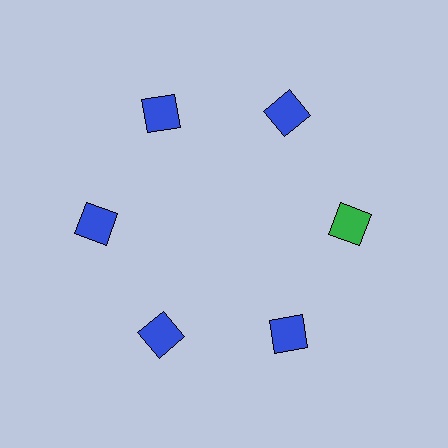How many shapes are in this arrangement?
There are 6 shapes arranged in a ring pattern.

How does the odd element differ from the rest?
It has a different color: green instead of blue.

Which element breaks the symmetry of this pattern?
The green square at roughly the 3 o'clock position breaks the symmetry. All other shapes are blue squares.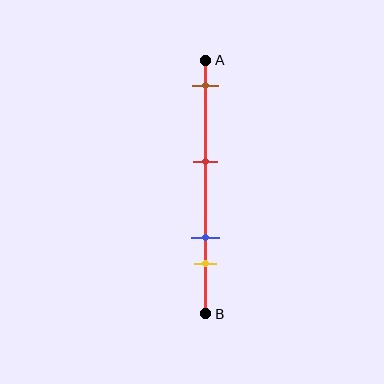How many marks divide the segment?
There are 4 marks dividing the segment.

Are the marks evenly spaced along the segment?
No, the marks are not evenly spaced.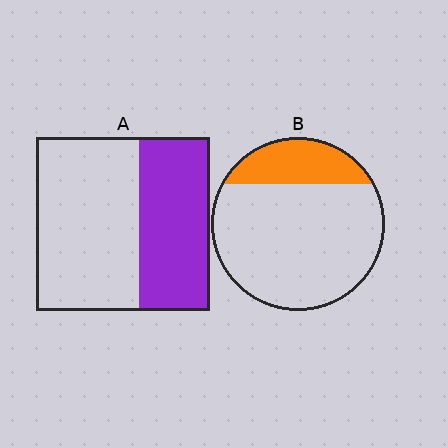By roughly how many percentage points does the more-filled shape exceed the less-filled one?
By roughly 20 percentage points (A over B).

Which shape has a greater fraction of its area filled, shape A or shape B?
Shape A.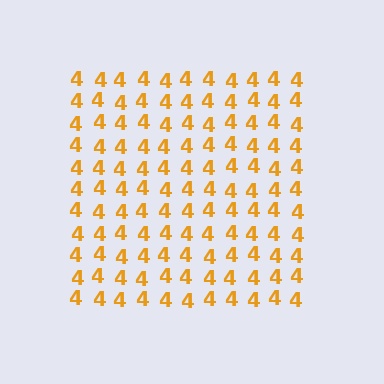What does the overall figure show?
The overall figure shows a square.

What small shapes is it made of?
It is made of small digit 4's.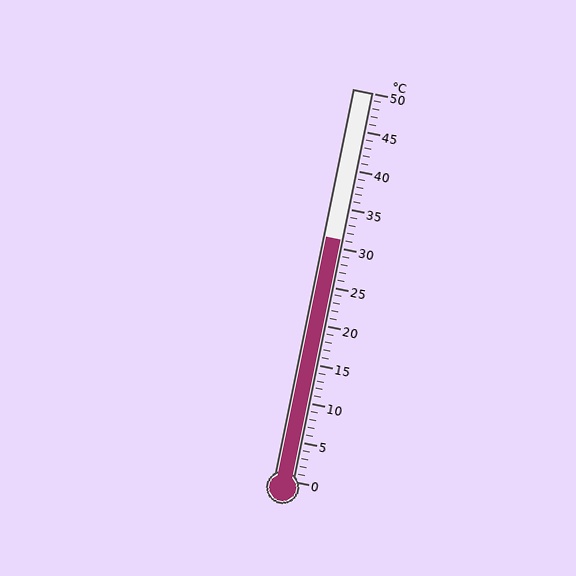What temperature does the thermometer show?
The thermometer shows approximately 31°C.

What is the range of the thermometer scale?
The thermometer scale ranges from 0°C to 50°C.